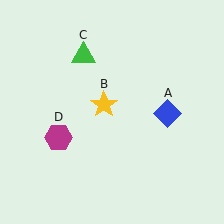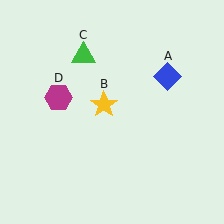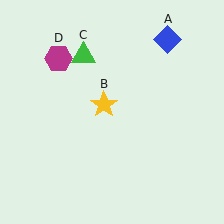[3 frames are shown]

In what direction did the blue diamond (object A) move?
The blue diamond (object A) moved up.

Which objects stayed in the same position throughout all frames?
Yellow star (object B) and green triangle (object C) remained stationary.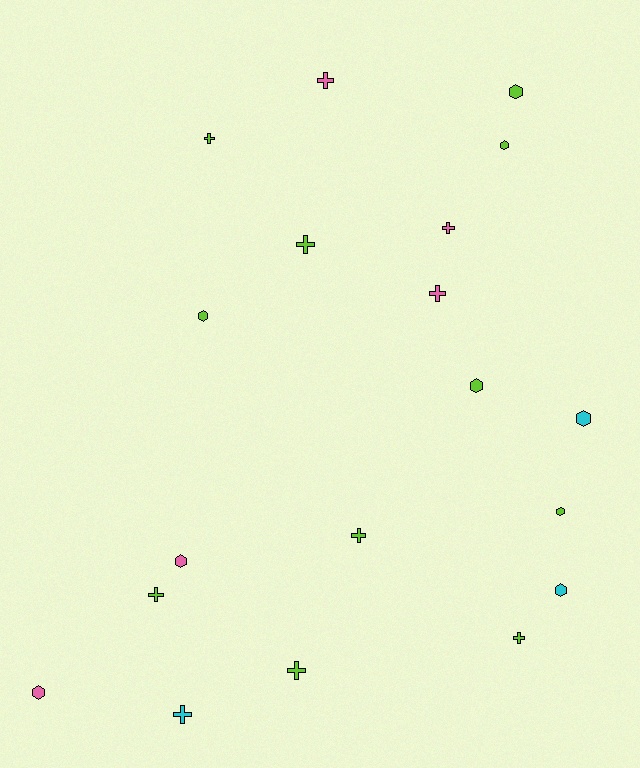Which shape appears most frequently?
Cross, with 10 objects.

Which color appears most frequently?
Lime, with 11 objects.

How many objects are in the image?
There are 19 objects.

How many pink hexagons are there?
There are 2 pink hexagons.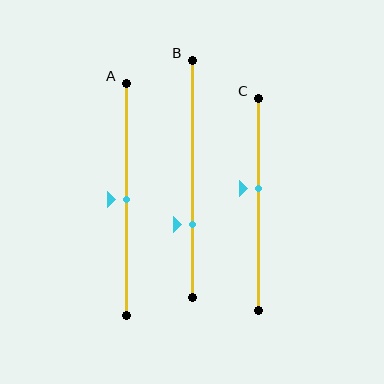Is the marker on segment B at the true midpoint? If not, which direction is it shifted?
No, the marker on segment B is shifted downward by about 20% of the segment length.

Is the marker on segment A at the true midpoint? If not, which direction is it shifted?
Yes, the marker on segment A is at the true midpoint.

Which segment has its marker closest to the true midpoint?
Segment A has its marker closest to the true midpoint.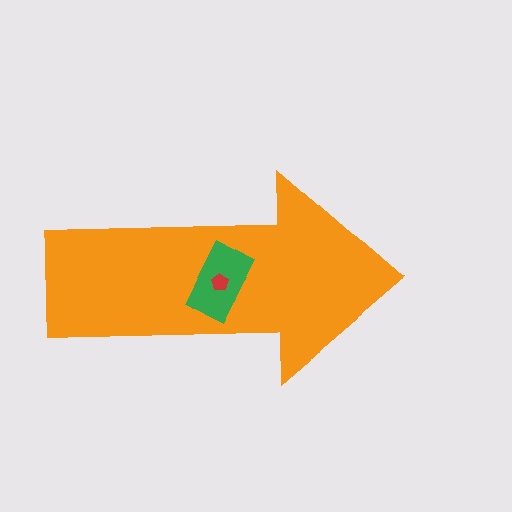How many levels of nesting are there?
3.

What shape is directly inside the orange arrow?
The green rectangle.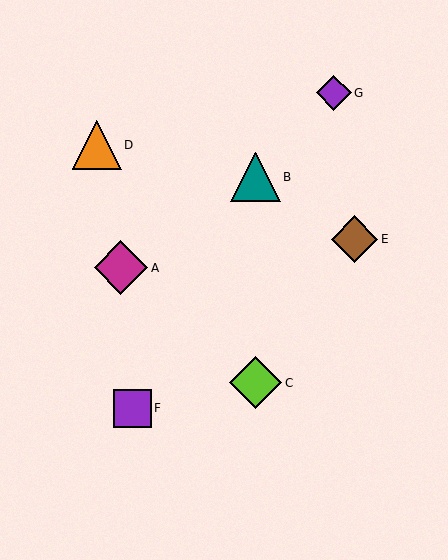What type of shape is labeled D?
Shape D is an orange triangle.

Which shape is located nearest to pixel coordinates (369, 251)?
The brown diamond (labeled E) at (355, 239) is nearest to that location.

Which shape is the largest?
The magenta diamond (labeled A) is the largest.